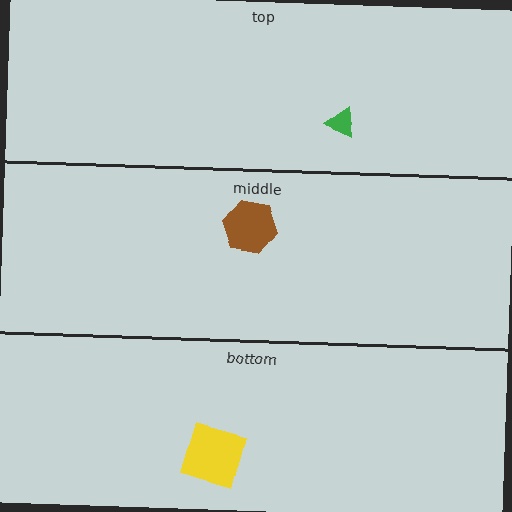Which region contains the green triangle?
The top region.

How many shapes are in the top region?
1.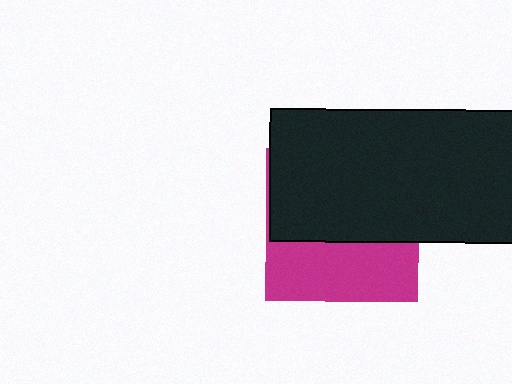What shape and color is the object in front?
The object in front is a black rectangle.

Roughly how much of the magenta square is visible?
A small part of it is visible (roughly 41%).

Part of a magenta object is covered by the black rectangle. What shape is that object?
It is a square.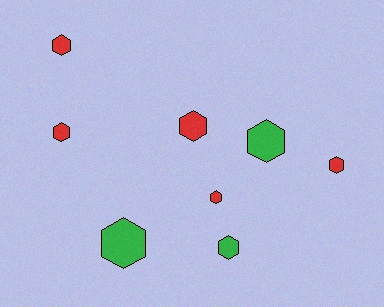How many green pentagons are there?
There are no green pentagons.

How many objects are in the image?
There are 8 objects.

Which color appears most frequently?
Red, with 5 objects.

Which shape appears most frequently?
Hexagon, with 8 objects.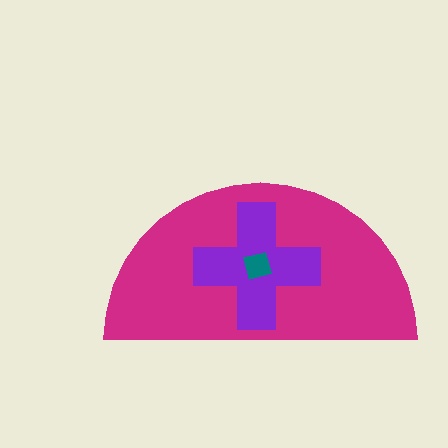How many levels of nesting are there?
3.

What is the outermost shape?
The magenta semicircle.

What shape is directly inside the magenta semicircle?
The purple cross.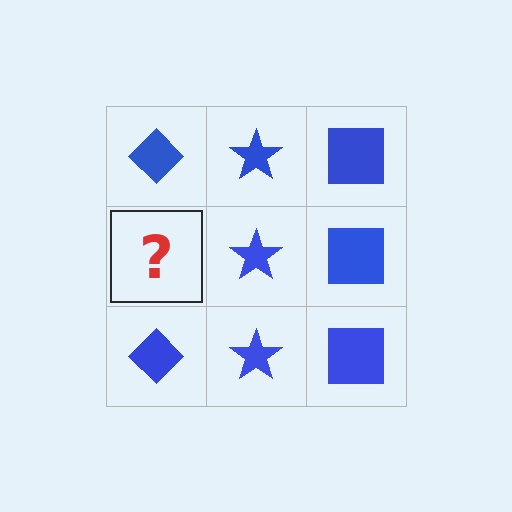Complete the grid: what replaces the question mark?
The question mark should be replaced with a blue diamond.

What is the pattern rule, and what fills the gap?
The rule is that each column has a consistent shape. The gap should be filled with a blue diamond.